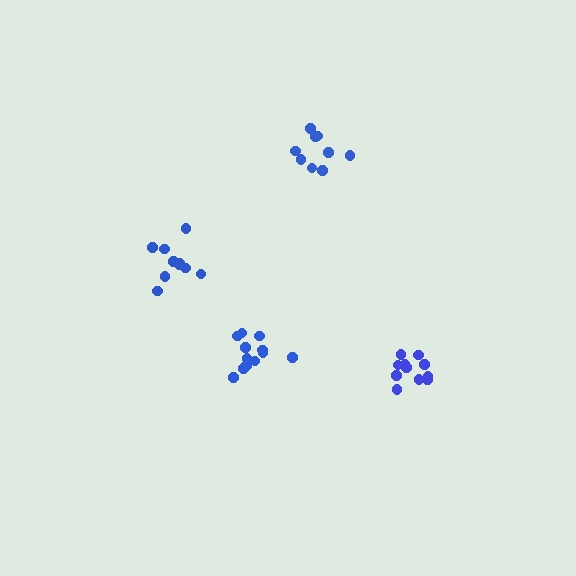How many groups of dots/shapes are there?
There are 4 groups.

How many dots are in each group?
Group 1: 12 dots, Group 2: 11 dots, Group 3: 9 dots, Group 4: 10 dots (42 total).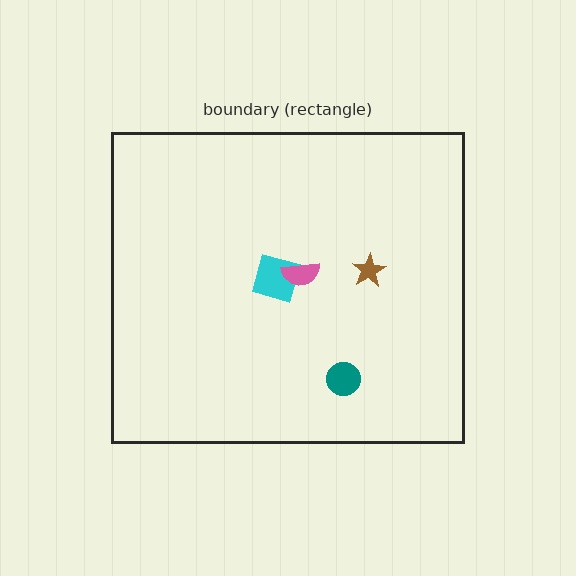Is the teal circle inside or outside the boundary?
Inside.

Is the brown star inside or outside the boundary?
Inside.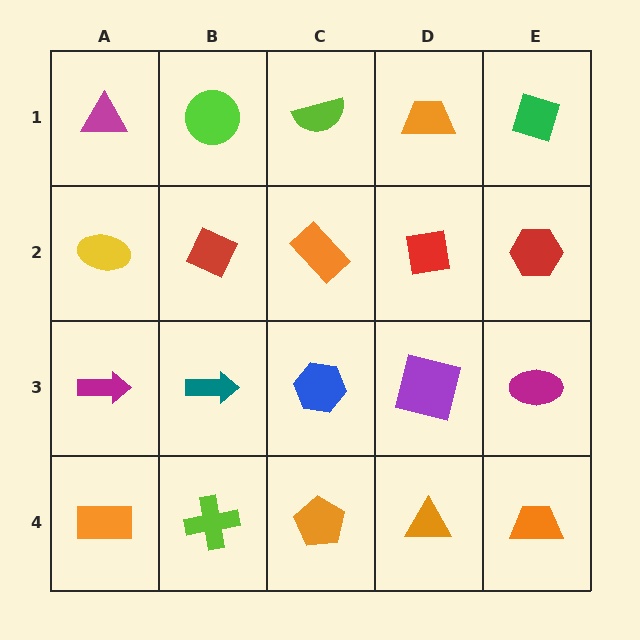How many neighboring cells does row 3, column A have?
3.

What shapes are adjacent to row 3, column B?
A red diamond (row 2, column B), a lime cross (row 4, column B), a magenta arrow (row 3, column A), a blue hexagon (row 3, column C).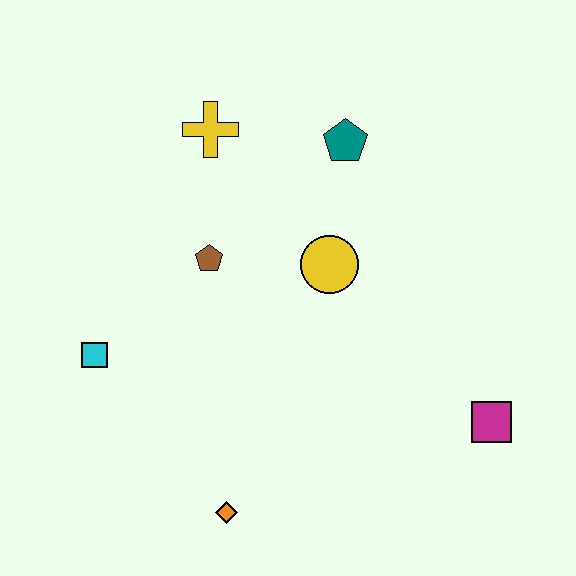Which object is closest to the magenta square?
The yellow circle is closest to the magenta square.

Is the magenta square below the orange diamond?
No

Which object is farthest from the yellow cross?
The magenta square is farthest from the yellow cross.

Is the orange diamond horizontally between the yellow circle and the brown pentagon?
Yes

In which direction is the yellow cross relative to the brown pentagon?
The yellow cross is above the brown pentagon.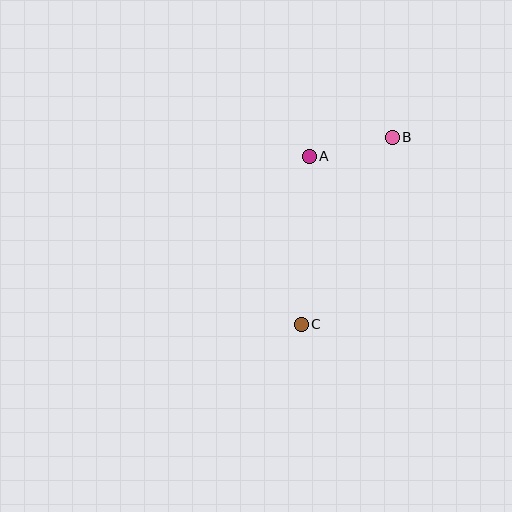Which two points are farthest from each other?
Points B and C are farthest from each other.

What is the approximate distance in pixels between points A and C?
The distance between A and C is approximately 168 pixels.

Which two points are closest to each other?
Points A and B are closest to each other.